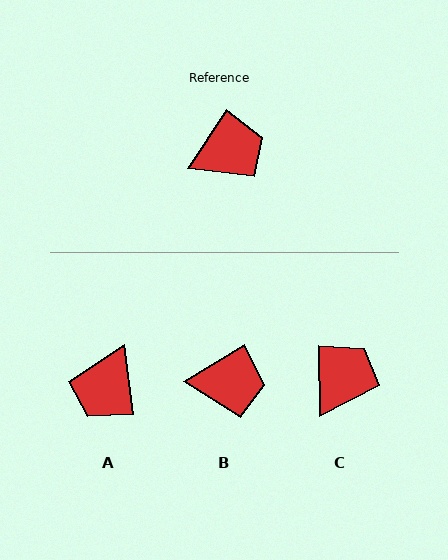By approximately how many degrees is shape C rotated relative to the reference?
Approximately 34 degrees counter-clockwise.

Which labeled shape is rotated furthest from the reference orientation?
A, about 140 degrees away.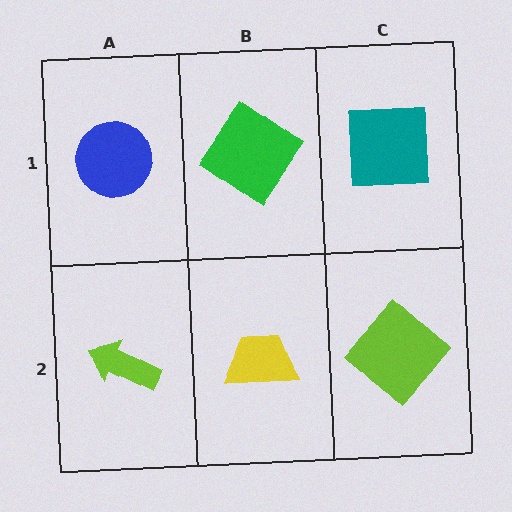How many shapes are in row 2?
3 shapes.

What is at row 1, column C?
A teal square.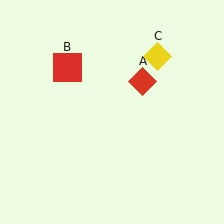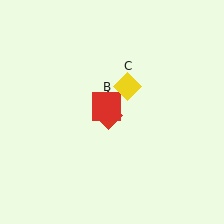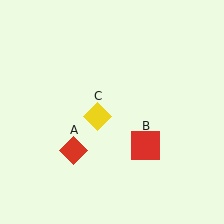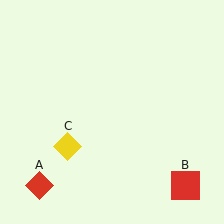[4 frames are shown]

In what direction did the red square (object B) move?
The red square (object B) moved down and to the right.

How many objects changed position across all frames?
3 objects changed position: red diamond (object A), red square (object B), yellow diamond (object C).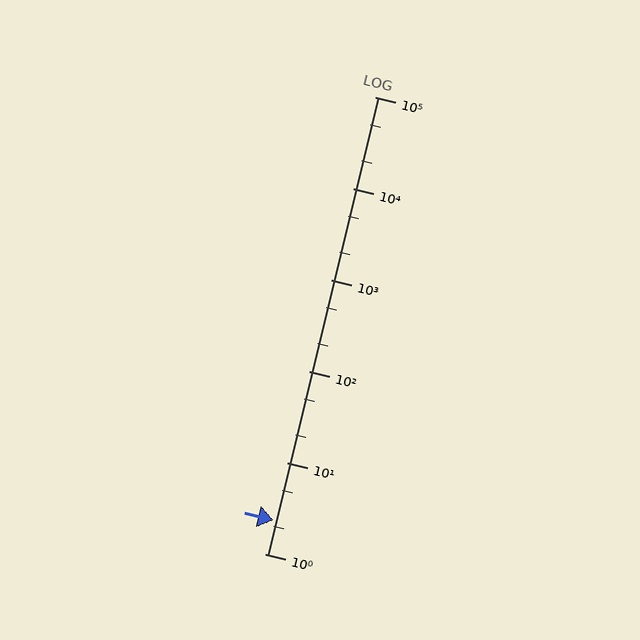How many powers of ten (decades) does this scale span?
The scale spans 5 decades, from 1 to 100000.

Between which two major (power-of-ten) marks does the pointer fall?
The pointer is between 1 and 10.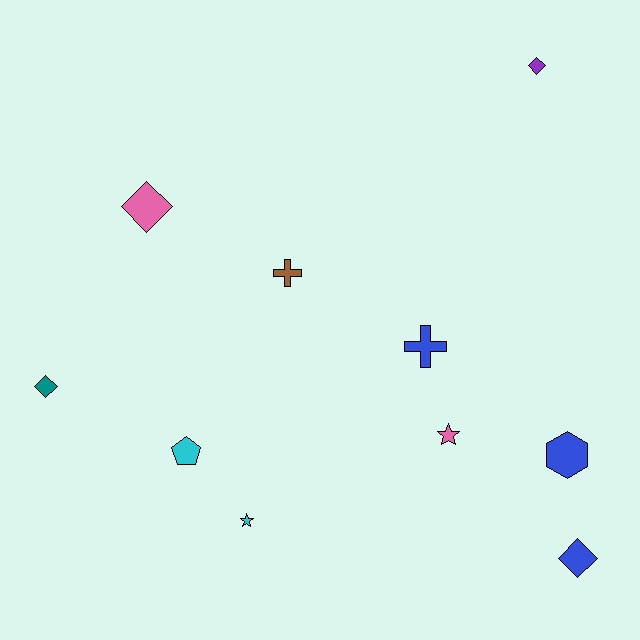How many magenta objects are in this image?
There are no magenta objects.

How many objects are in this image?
There are 10 objects.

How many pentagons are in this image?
There is 1 pentagon.